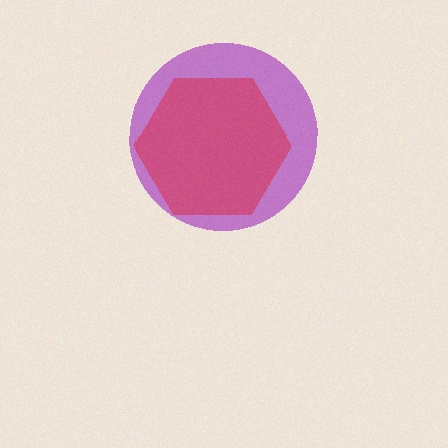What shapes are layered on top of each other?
The layered shapes are: a purple circle, a red hexagon.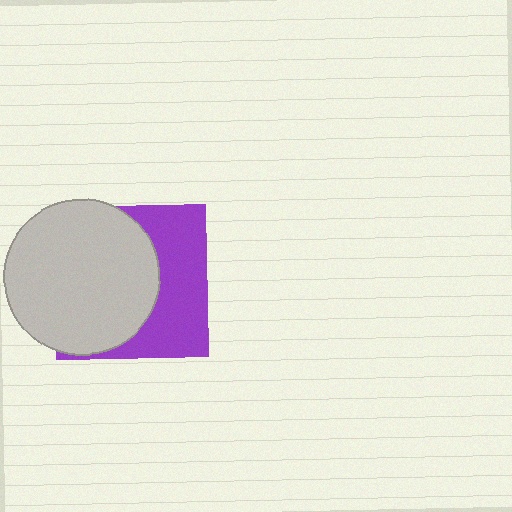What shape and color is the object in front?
The object in front is a light gray circle.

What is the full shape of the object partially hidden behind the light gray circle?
The partially hidden object is a purple square.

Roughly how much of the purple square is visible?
A small part of it is visible (roughly 42%).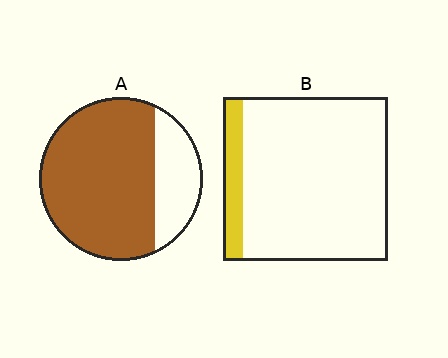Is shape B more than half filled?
No.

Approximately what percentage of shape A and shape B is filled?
A is approximately 75% and B is approximately 10%.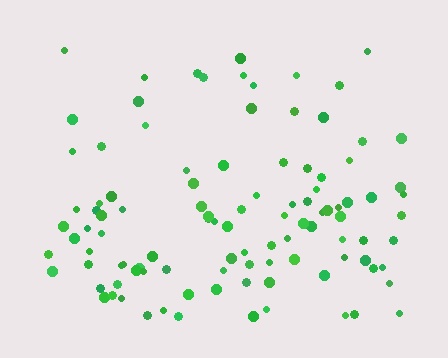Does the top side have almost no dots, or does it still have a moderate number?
Still a moderate number, just noticeably fewer than the bottom.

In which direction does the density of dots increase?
From top to bottom, with the bottom side densest.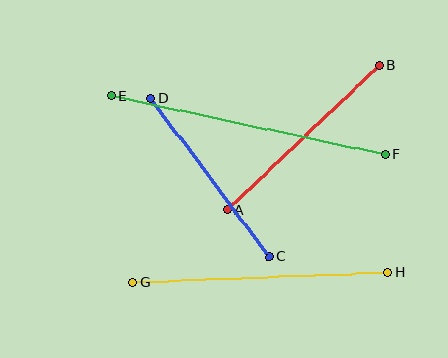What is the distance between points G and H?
The distance is approximately 255 pixels.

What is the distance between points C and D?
The distance is approximately 198 pixels.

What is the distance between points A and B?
The distance is approximately 209 pixels.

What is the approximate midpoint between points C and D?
The midpoint is at approximately (210, 177) pixels.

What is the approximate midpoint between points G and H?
The midpoint is at approximately (260, 277) pixels.